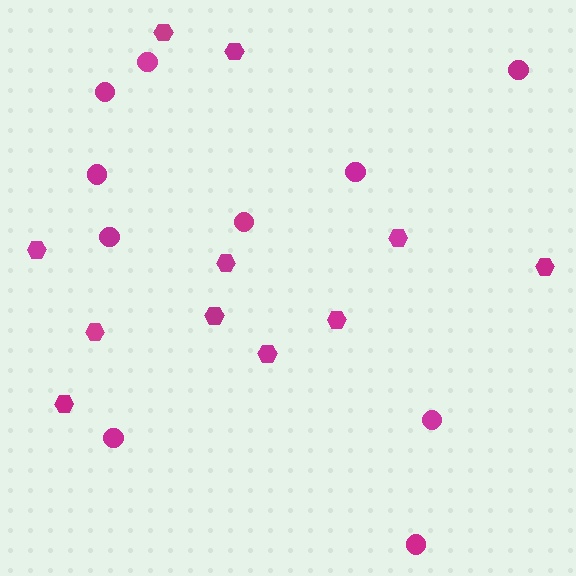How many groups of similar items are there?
There are 2 groups: one group of circles (10) and one group of hexagons (11).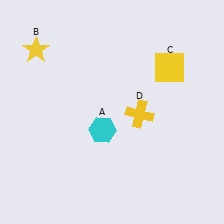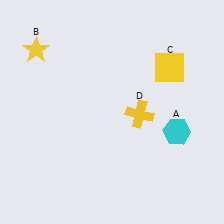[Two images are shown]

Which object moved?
The cyan hexagon (A) moved right.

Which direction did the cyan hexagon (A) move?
The cyan hexagon (A) moved right.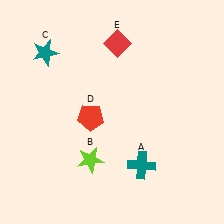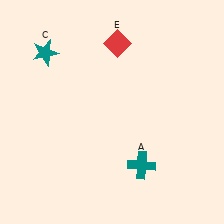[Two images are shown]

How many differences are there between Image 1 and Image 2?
There are 2 differences between the two images.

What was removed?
The lime star (B), the red pentagon (D) were removed in Image 2.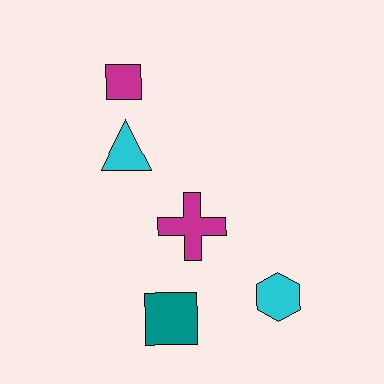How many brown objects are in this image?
There are no brown objects.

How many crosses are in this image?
There is 1 cross.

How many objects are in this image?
There are 5 objects.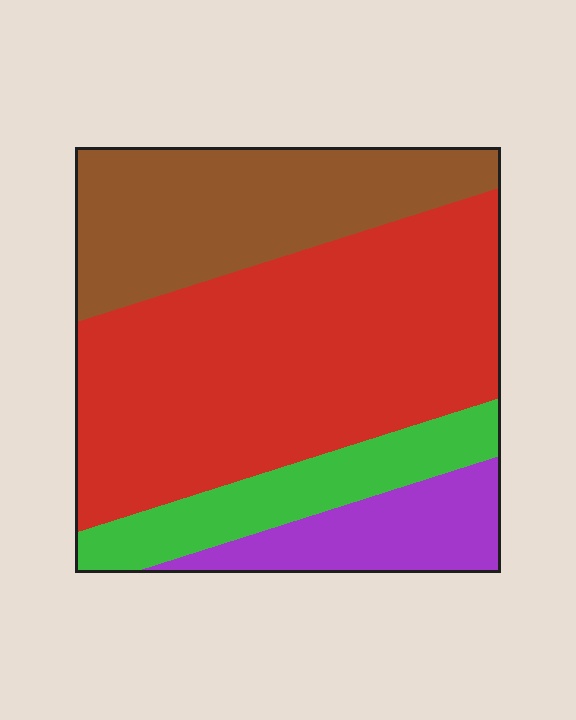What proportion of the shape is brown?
Brown covers 25% of the shape.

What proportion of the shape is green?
Green covers roughly 15% of the shape.